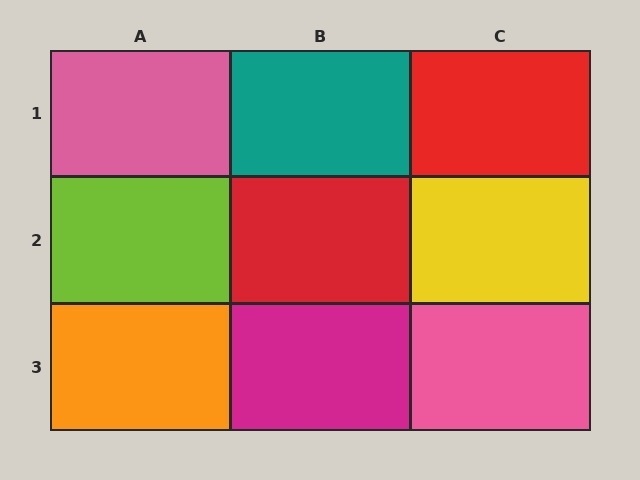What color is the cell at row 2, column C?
Yellow.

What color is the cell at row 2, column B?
Red.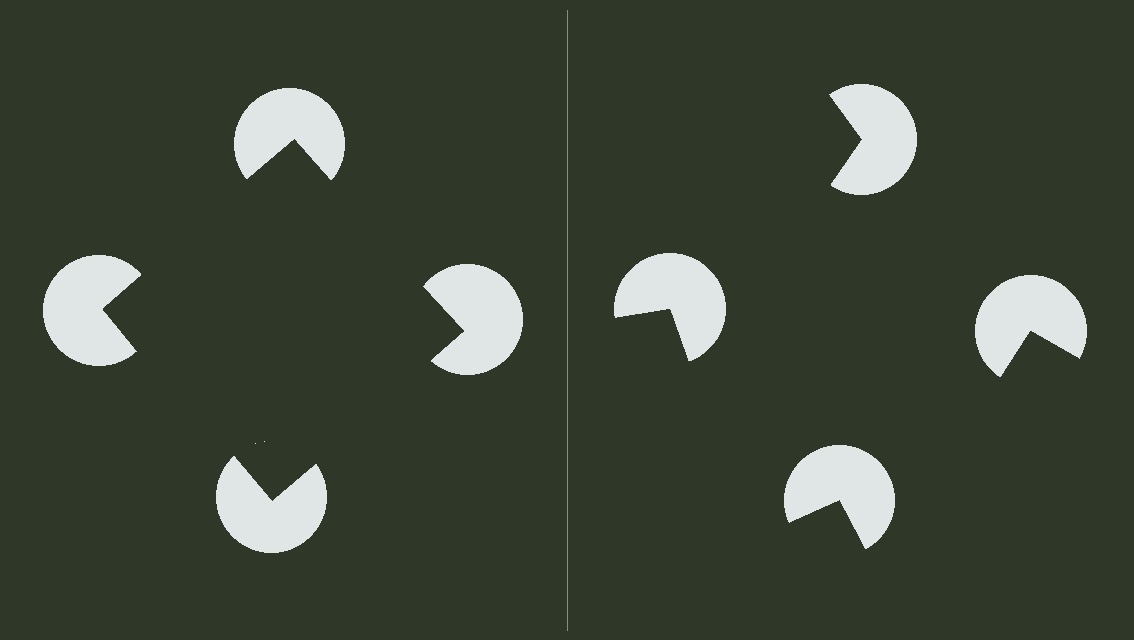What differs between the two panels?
The pac-man discs are positioned identically on both sides; only the wedge orientations differ. On the left they align to a square; on the right they are misaligned.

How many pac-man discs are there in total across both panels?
8 — 4 on each side.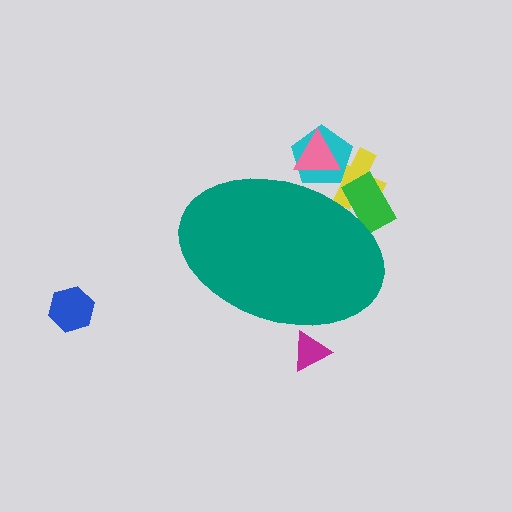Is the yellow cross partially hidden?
Yes, the yellow cross is partially hidden behind the teal ellipse.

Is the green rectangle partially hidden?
Yes, the green rectangle is partially hidden behind the teal ellipse.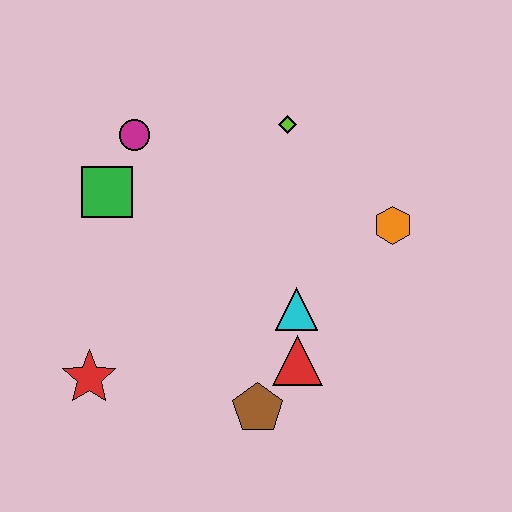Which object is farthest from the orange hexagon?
The red star is farthest from the orange hexagon.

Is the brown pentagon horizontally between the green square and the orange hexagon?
Yes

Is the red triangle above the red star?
Yes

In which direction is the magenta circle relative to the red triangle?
The magenta circle is above the red triangle.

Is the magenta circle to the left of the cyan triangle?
Yes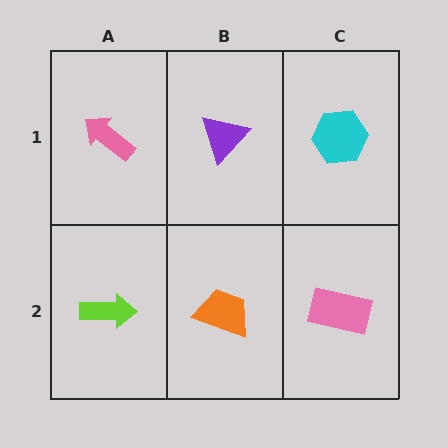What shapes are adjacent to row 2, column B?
A purple triangle (row 1, column B), a lime arrow (row 2, column A), a pink rectangle (row 2, column C).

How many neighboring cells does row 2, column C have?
2.